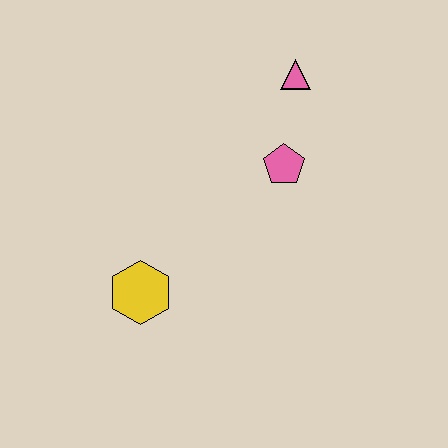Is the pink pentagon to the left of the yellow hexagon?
No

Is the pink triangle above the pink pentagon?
Yes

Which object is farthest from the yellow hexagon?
The pink triangle is farthest from the yellow hexagon.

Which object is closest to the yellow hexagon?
The pink pentagon is closest to the yellow hexagon.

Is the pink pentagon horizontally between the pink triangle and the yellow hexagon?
Yes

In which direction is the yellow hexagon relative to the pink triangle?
The yellow hexagon is below the pink triangle.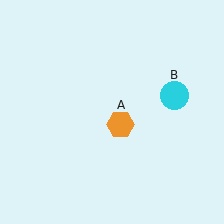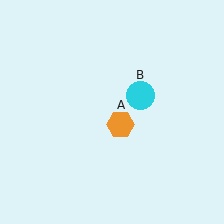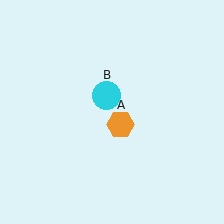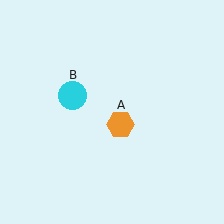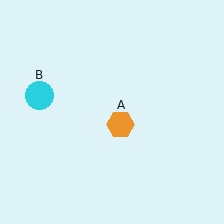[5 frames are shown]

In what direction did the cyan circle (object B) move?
The cyan circle (object B) moved left.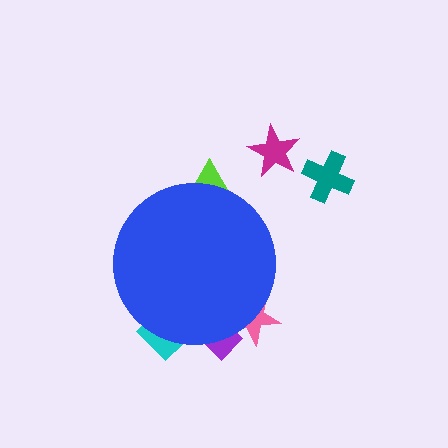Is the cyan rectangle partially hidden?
Yes, the cyan rectangle is partially hidden behind the blue circle.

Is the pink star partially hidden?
Yes, the pink star is partially hidden behind the blue circle.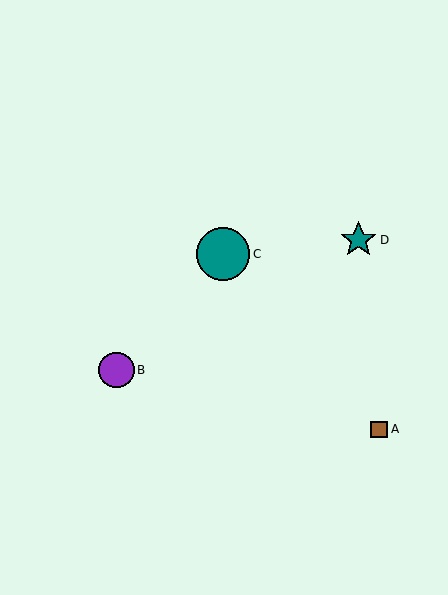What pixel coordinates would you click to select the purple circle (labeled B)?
Click at (116, 370) to select the purple circle B.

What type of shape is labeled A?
Shape A is a brown square.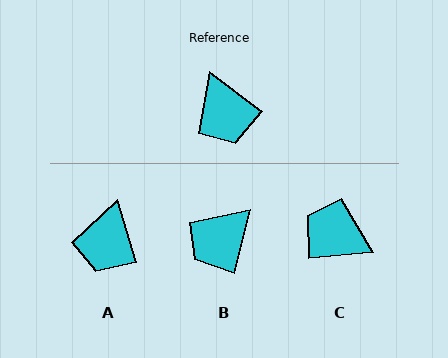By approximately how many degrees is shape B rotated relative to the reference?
Approximately 68 degrees clockwise.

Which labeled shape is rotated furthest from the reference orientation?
C, about 139 degrees away.